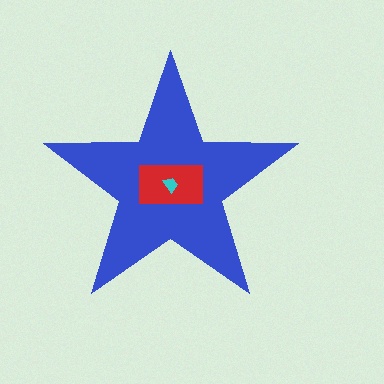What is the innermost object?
The cyan trapezoid.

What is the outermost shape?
The blue star.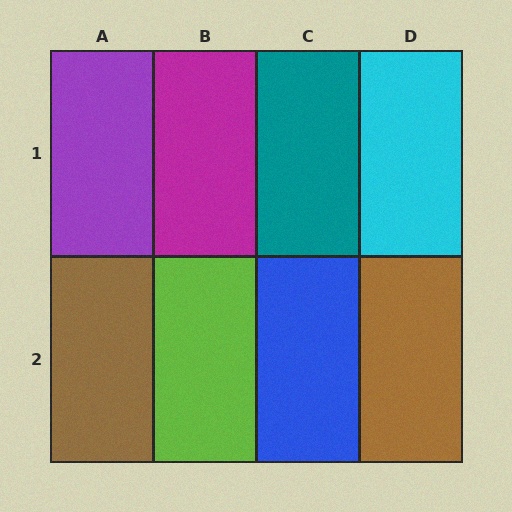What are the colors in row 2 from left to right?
Brown, lime, blue, brown.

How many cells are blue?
1 cell is blue.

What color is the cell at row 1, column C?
Teal.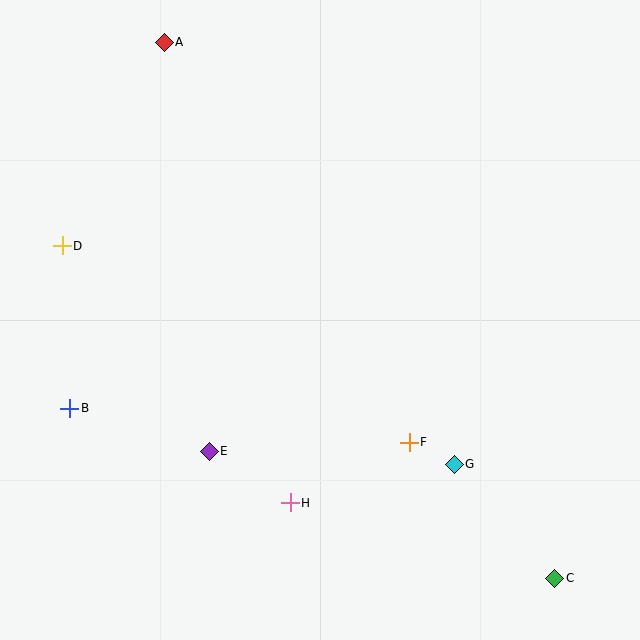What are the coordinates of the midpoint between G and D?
The midpoint between G and D is at (258, 355).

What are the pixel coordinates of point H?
Point H is at (290, 503).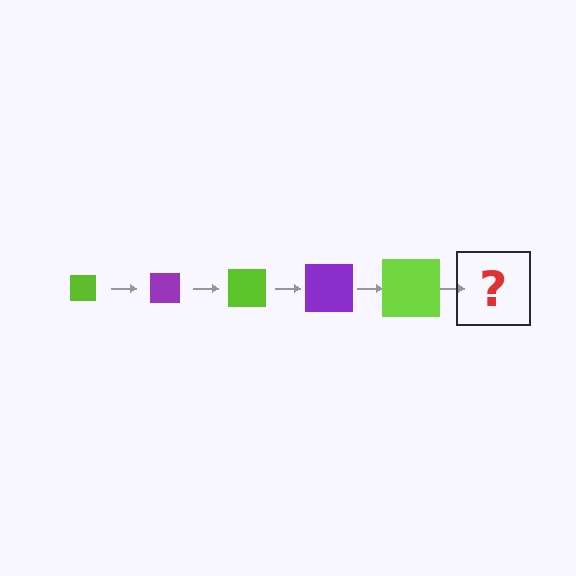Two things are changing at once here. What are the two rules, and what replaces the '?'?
The two rules are that the square grows larger each step and the color cycles through lime and purple. The '?' should be a purple square, larger than the previous one.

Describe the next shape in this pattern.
It should be a purple square, larger than the previous one.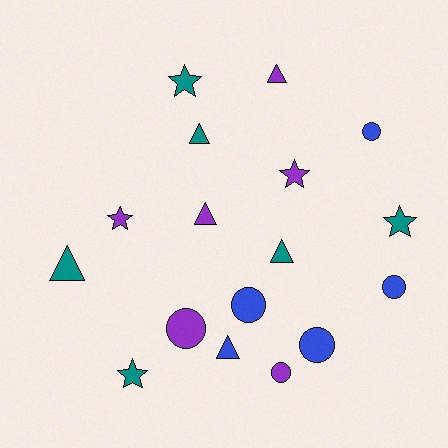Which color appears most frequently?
Purple, with 6 objects.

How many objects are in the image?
There are 17 objects.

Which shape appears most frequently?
Circle, with 6 objects.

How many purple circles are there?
There are 2 purple circles.